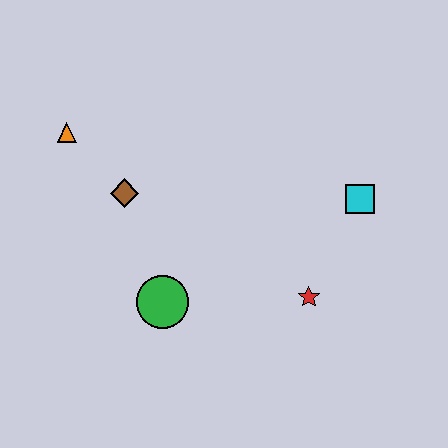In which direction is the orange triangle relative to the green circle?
The orange triangle is above the green circle.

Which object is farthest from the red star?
The orange triangle is farthest from the red star.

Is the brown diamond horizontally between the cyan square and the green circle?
No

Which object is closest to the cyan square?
The red star is closest to the cyan square.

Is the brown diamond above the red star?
Yes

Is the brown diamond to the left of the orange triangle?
No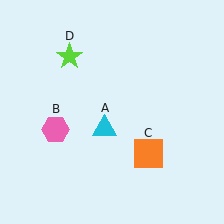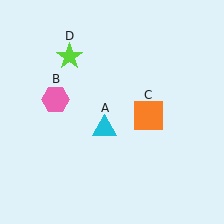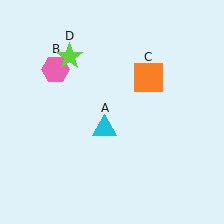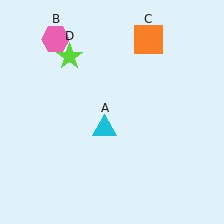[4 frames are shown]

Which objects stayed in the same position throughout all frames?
Cyan triangle (object A) and lime star (object D) remained stationary.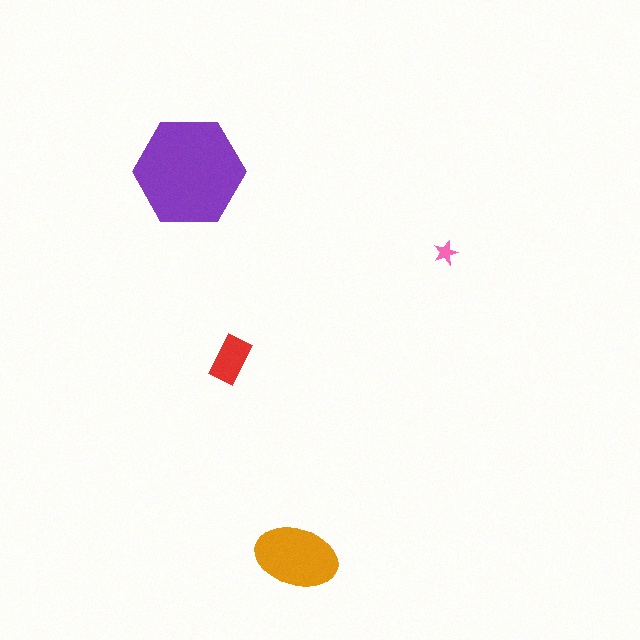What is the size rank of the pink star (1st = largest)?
4th.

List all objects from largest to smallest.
The purple hexagon, the orange ellipse, the red rectangle, the pink star.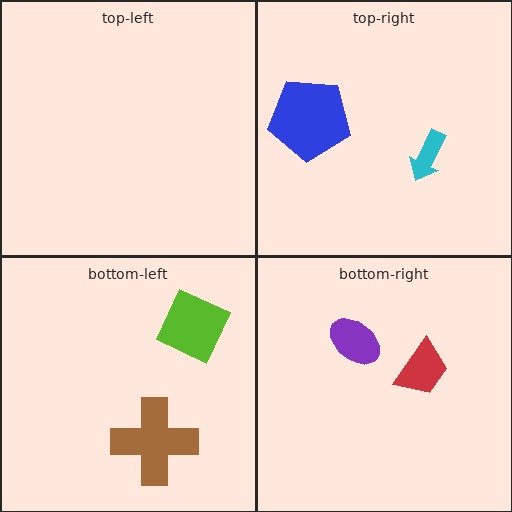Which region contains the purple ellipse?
The bottom-right region.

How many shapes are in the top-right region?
2.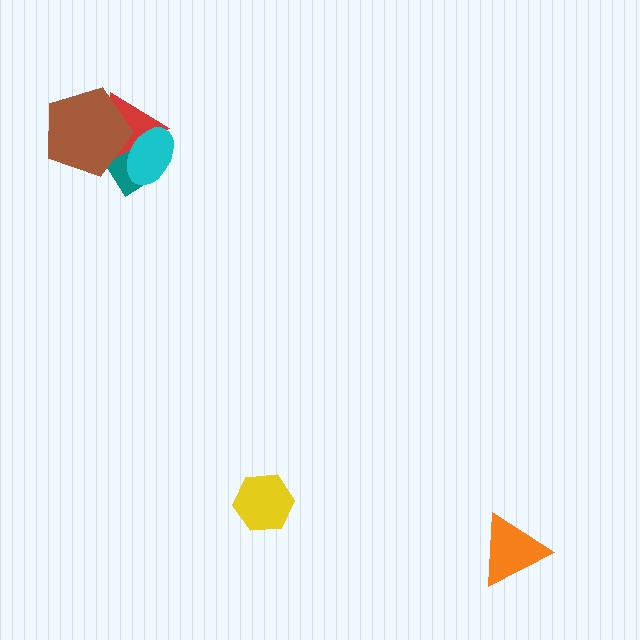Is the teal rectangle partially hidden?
Yes, it is partially covered by another shape.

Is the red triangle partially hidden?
Yes, it is partially covered by another shape.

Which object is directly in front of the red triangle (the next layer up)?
The cyan ellipse is directly in front of the red triangle.